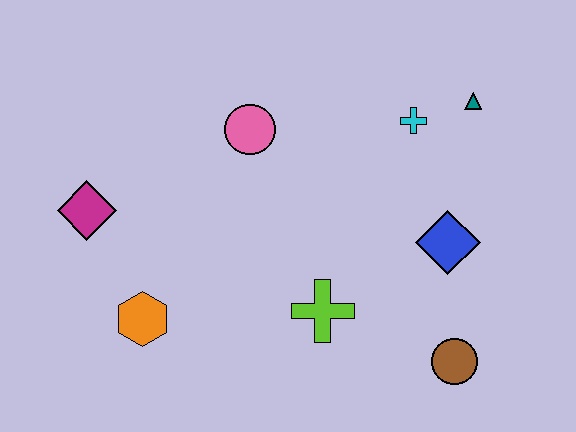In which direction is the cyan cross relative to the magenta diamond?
The cyan cross is to the right of the magenta diamond.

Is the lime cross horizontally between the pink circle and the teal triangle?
Yes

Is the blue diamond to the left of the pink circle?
No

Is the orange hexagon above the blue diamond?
No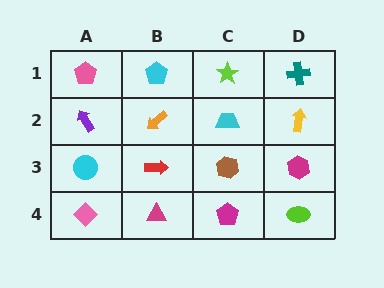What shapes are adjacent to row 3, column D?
A yellow arrow (row 2, column D), a lime ellipse (row 4, column D), a brown hexagon (row 3, column C).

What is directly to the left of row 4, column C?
A magenta triangle.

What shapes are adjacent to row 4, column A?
A cyan circle (row 3, column A), a magenta triangle (row 4, column B).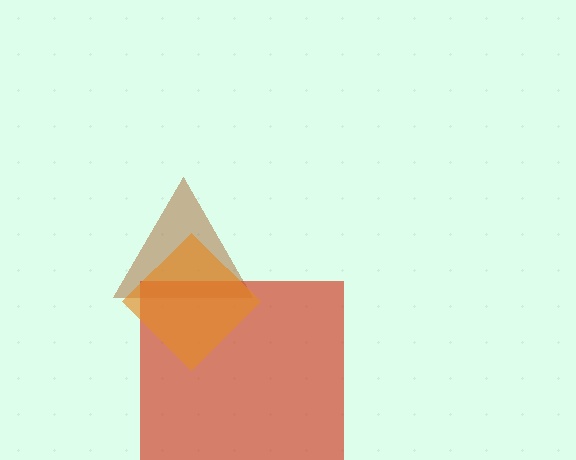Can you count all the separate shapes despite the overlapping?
Yes, there are 3 separate shapes.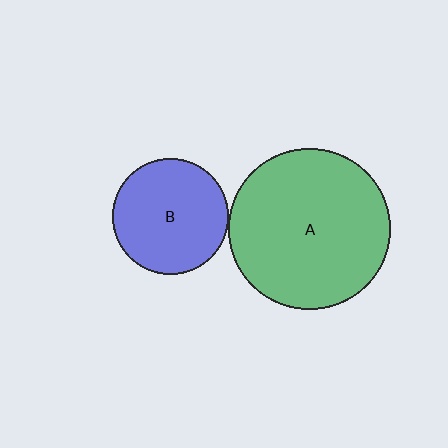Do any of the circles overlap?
No, none of the circles overlap.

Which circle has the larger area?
Circle A (green).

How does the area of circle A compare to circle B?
Approximately 2.0 times.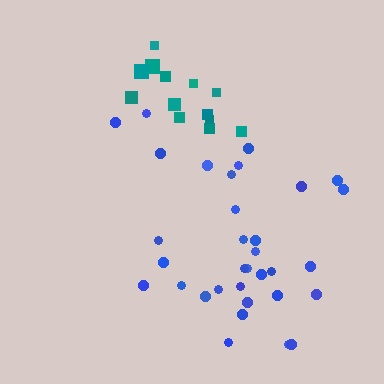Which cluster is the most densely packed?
Teal.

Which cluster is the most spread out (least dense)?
Blue.